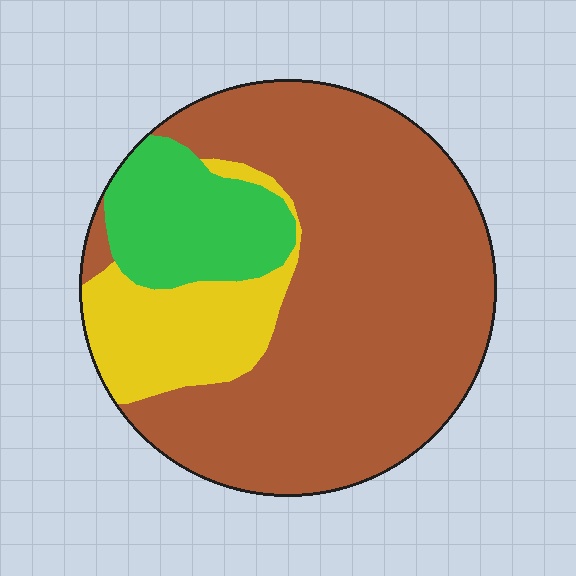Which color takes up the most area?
Brown, at roughly 70%.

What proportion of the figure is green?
Green covers around 15% of the figure.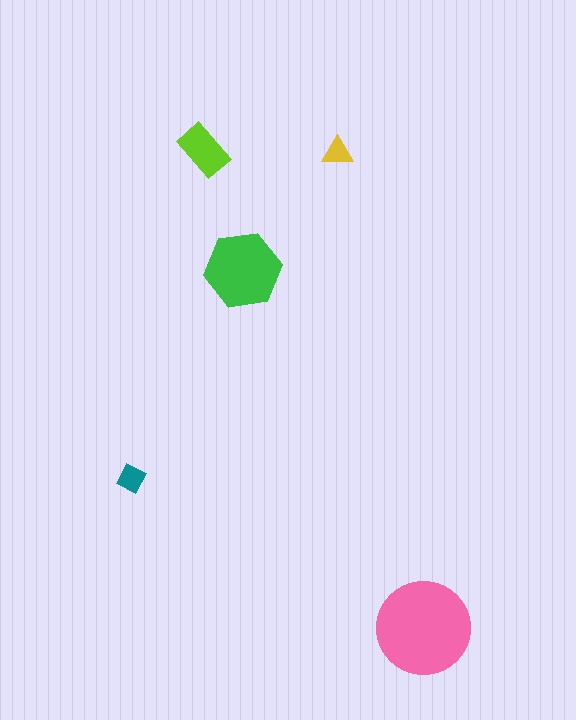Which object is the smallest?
The yellow triangle.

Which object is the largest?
The pink circle.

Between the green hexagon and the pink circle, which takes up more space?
The pink circle.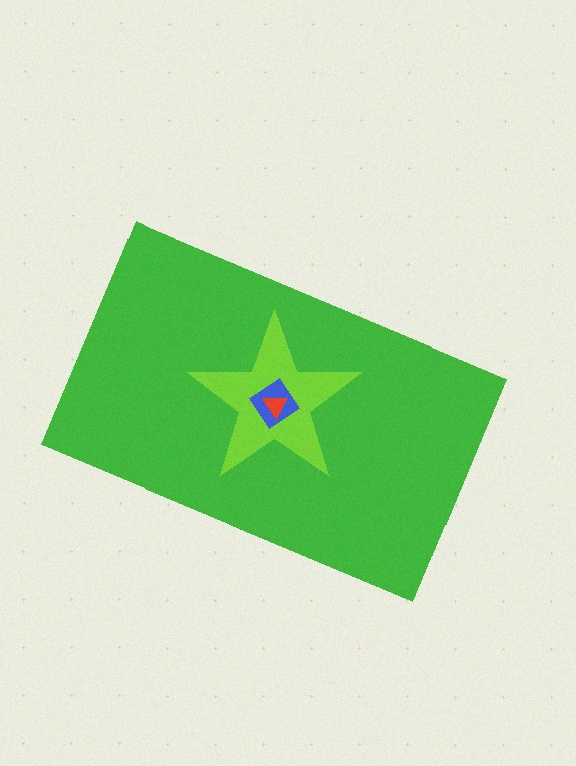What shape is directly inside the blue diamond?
The red triangle.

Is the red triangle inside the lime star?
Yes.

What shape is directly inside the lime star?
The blue diamond.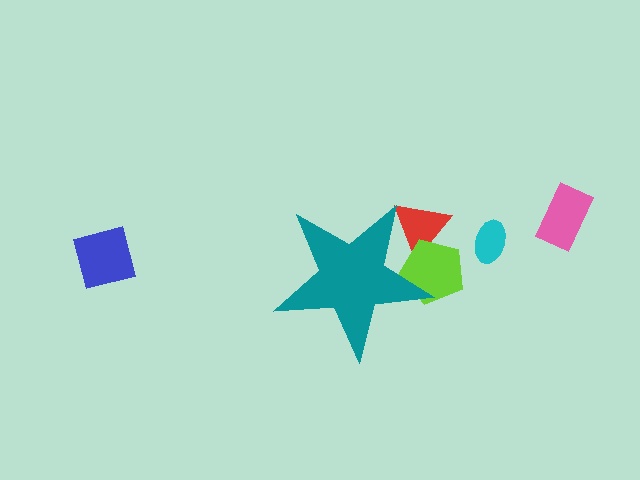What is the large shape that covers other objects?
A teal star.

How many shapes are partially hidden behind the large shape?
2 shapes are partially hidden.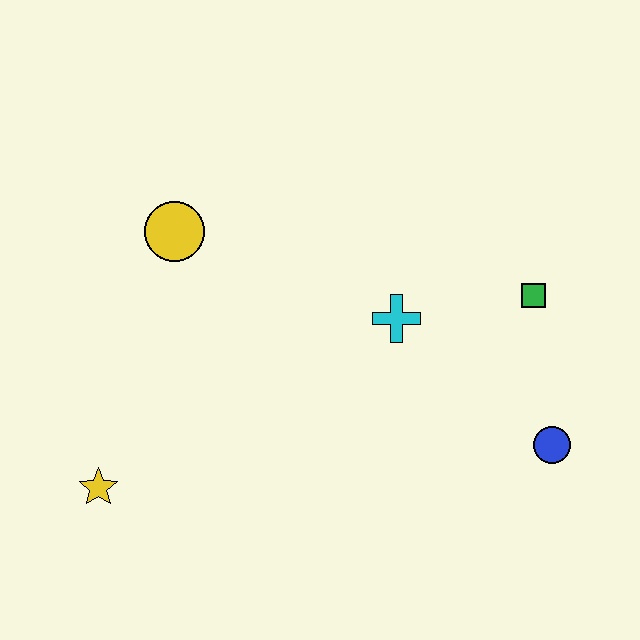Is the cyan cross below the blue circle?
No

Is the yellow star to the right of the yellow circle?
No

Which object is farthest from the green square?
The yellow star is farthest from the green square.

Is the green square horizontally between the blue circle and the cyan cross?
Yes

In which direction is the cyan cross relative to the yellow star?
The cyan cross is to the right of the yellow star.